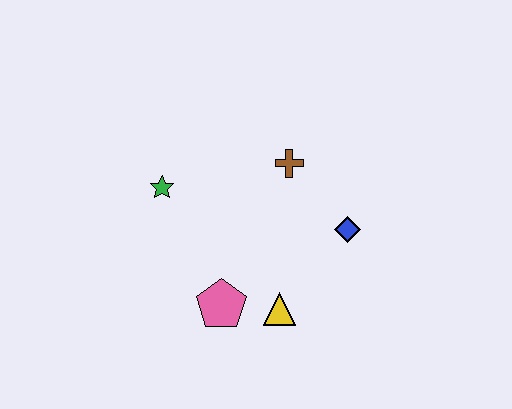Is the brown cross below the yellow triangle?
No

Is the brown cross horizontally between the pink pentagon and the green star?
No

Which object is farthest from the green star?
The blue diamond is farthest from the green star.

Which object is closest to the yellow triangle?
The pink pentagon is closest to the yellow triangle.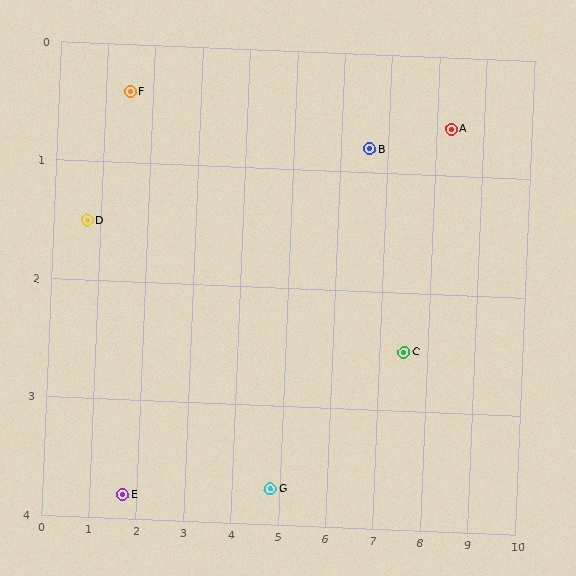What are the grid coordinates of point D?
Point D is at approximately (0.7, 1.5).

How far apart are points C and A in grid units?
Points C and A are about 2.1 grid units apart.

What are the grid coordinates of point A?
Point A is at approximately (8.3, 0.6).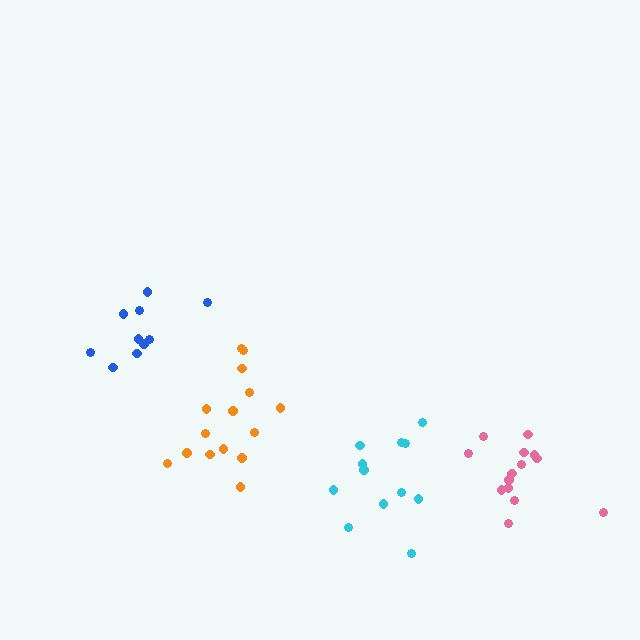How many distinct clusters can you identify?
There are 4 distinct clusters.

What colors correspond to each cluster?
The clusters are colored: pink, blue, cyan, orange.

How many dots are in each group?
Group 1: 14 dots, Group 2: 10 dots, Group 3: 12 dots, Group 4: 15 dots (51 total).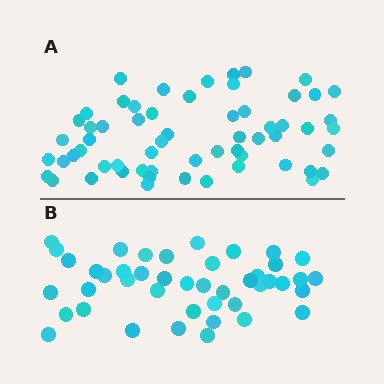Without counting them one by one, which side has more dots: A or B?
Region A (the top region) has more dots.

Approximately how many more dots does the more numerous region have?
Region A has approximately 15 more dots than region B.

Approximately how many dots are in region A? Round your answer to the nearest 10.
About 60 dots.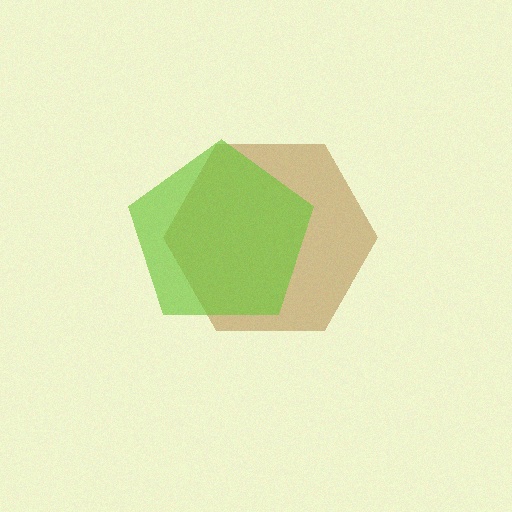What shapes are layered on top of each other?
The layered shapes are: a brown hexagon, a lime pentagon.